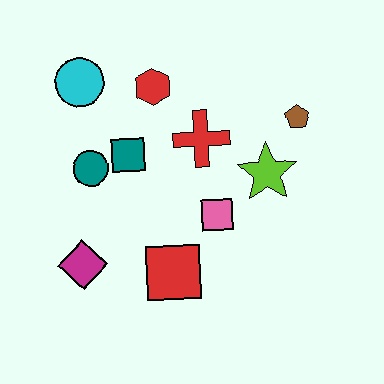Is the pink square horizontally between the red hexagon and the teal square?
No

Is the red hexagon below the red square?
No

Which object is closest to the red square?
The pink square is closest to the red square.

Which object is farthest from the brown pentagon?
The magenta diamond is farthest from the brown pentagon.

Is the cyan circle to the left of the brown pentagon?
Yes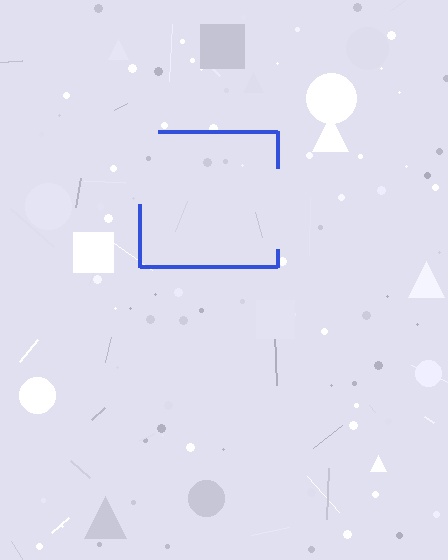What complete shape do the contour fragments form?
The contour fragments form a square.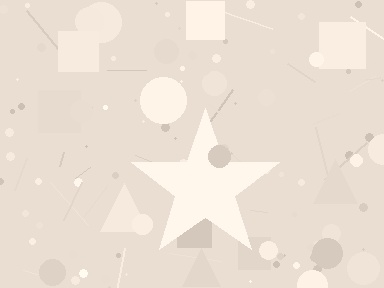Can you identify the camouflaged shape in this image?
The camouflaged shape is a star.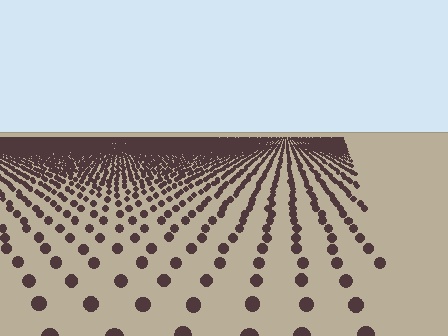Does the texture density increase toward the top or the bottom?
Density increases toward the top.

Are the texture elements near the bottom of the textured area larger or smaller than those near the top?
Larger. Near the bottom, elements are closer to the viewer and appear at a bigger on-screen size.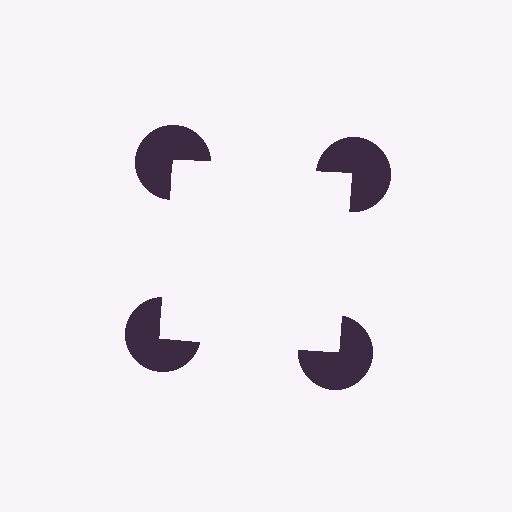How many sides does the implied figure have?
4 sides.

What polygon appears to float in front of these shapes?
An illusory square — its edges are inferred from the aligned wedge cuts in the pac-man discs, not physically drawn.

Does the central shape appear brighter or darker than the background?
It typically appears slightly brighter than the background, even though no actual brightness change is drawn.